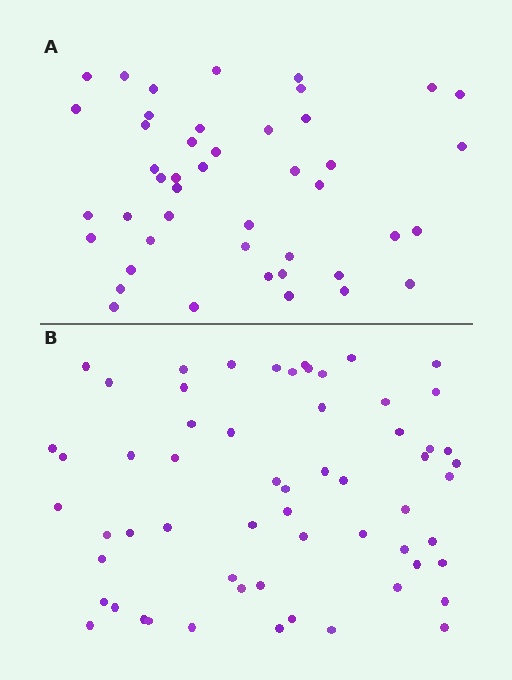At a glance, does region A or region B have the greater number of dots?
Region B (the bottom region) has more dots.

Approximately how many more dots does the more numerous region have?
Region B has approximately 15 more dots than region A.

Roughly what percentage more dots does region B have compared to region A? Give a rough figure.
About 35% more.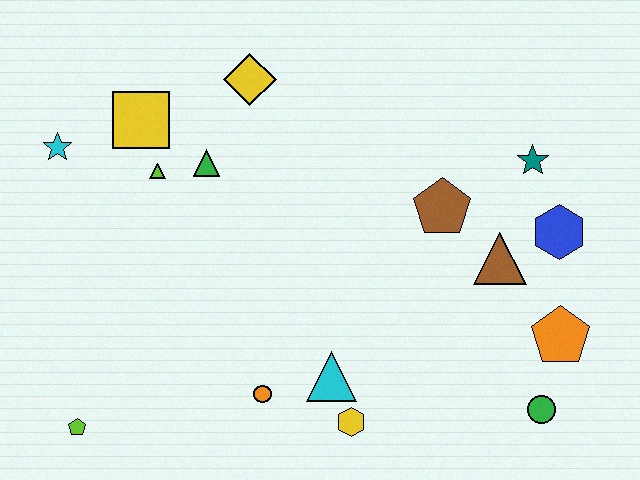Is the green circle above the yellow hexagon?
Yes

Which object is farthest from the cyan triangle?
The cyan star is farthest from the cyan triangle.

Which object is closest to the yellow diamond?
The green triangle is closest to the yellow diamond.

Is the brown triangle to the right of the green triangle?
Yes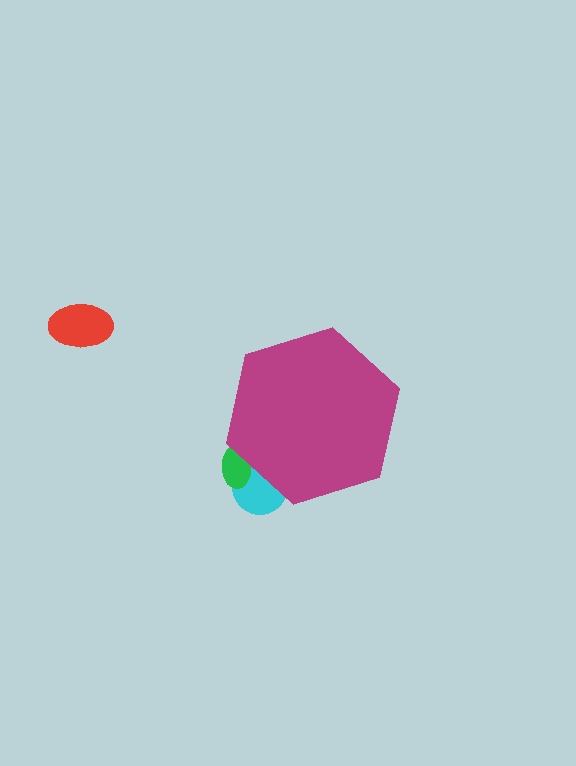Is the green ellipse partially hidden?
Yes, the green ellipse is partially hidden behind the magenta hexagon.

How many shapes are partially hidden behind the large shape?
2 shapes are partially hidden.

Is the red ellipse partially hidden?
No, the red ellipse is fully visible.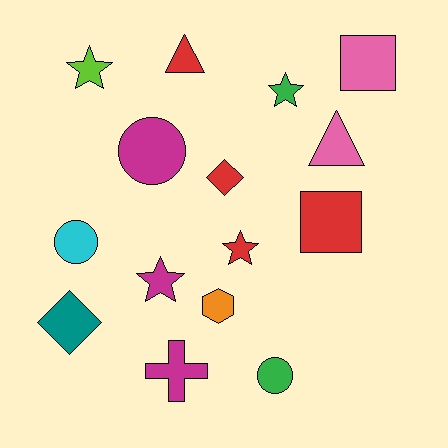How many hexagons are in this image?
There is 1 hexagon.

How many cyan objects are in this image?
There is 1 cyan object.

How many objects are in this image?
There are 15 objects.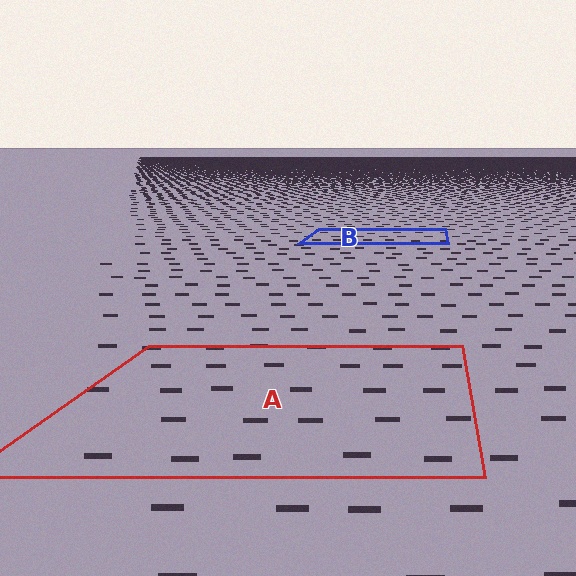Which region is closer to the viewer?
Region A is closer. The texture elements there are larger and more spread out.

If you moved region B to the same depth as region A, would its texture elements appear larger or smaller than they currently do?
They would appear larger. At a closer depth, the same texture elements are projected at a bigger on-screen size.